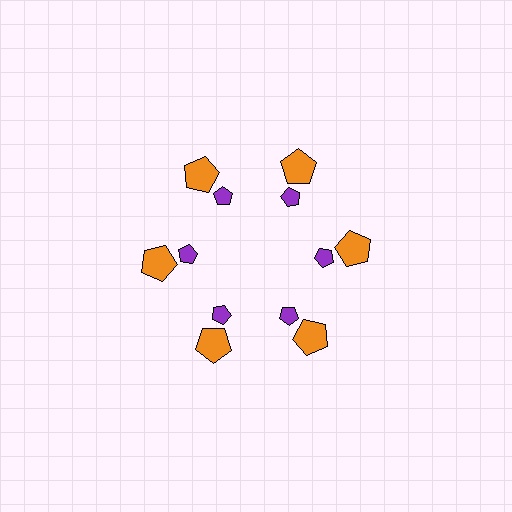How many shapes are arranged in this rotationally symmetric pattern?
There are 12 shapes, arranged in 6 groups of 2.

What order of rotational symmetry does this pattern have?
This pattern has 6-fold rotational symmetry.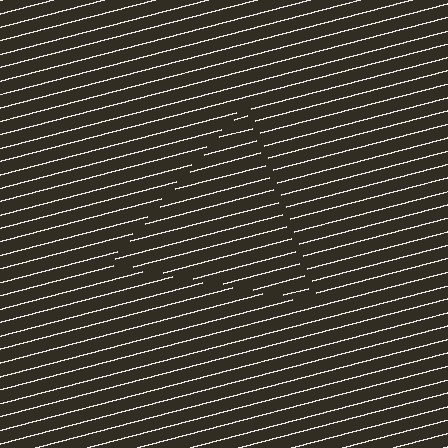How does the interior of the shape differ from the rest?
The interior of the shape contains the same grating, shifted by half a period — the contour is defined by the phase discontinuity where line-ends from the inner and outer gratings abut.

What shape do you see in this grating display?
An illusory triangle. The interior of the shape contains the same grating, shifted by half a period — the contour is defined by the phase discontinuity where line-ends from the inner and outer gratings abut.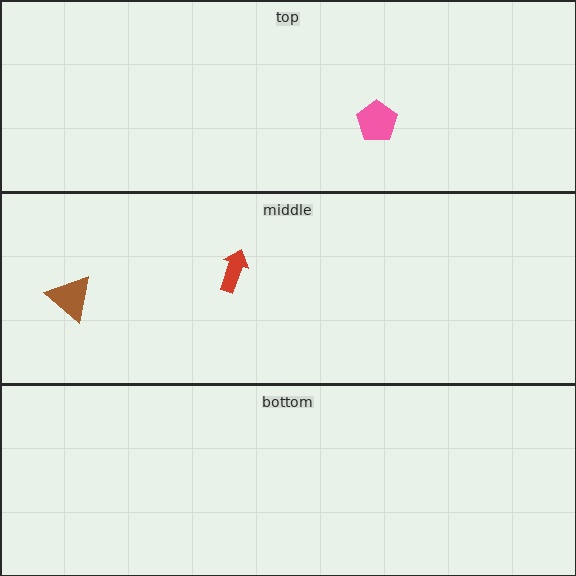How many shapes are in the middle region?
2.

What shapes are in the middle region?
The brown triangle, the red arrow.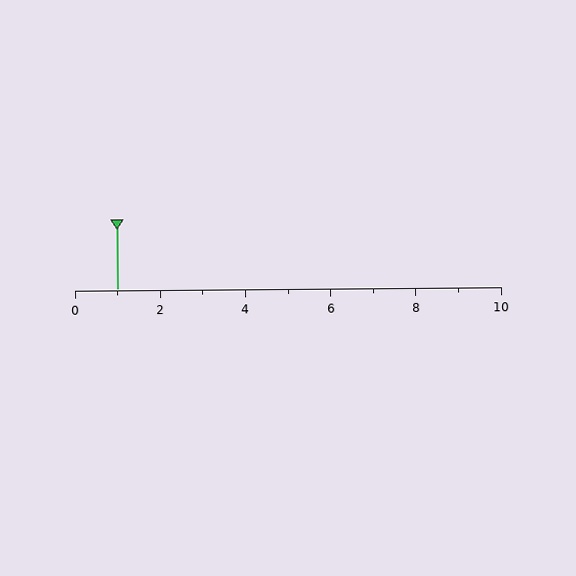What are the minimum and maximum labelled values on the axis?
The axis runs from 0 to 10.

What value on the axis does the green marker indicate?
The marker indicates approximately 1.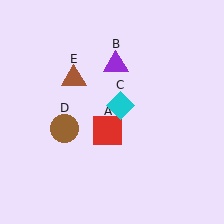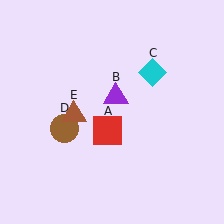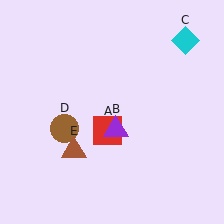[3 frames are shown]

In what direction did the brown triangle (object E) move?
The brown triangle (object E) moved down.